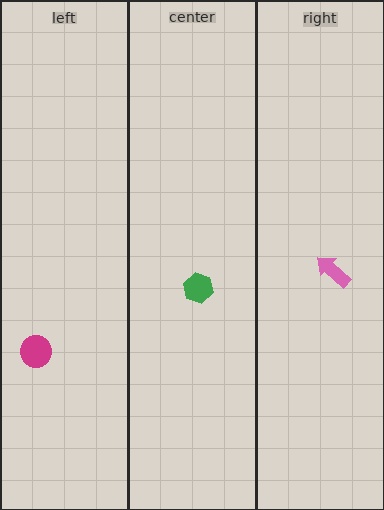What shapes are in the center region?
The green hexagon.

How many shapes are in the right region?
1.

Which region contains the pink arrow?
The right region.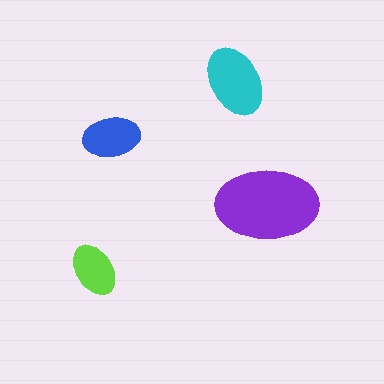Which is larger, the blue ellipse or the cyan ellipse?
The cyan one.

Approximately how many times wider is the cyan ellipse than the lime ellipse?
About 1.5 times wider.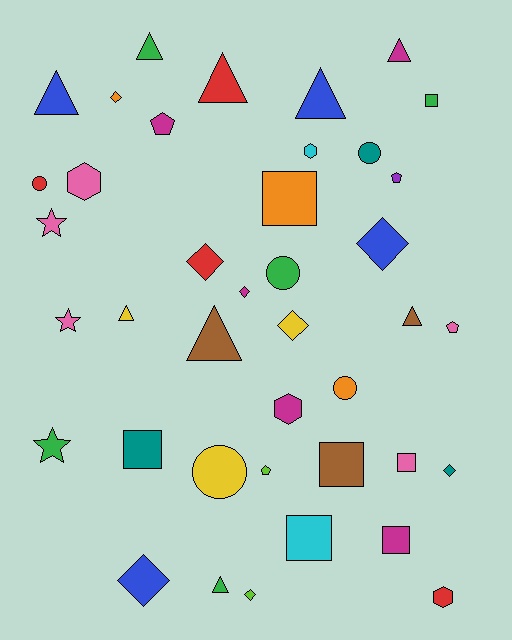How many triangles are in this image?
There are 9 triangles.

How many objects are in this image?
There are 40 objects.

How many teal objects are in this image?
There are 3 teal objects.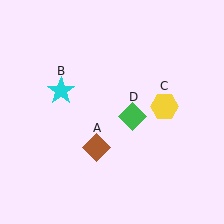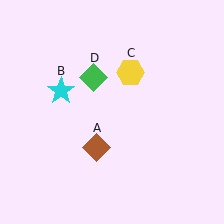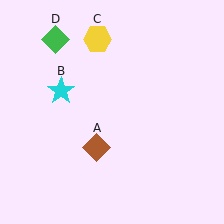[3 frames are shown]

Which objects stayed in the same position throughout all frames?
Brown diamond (object A) and cyan star (object B) remained stationary.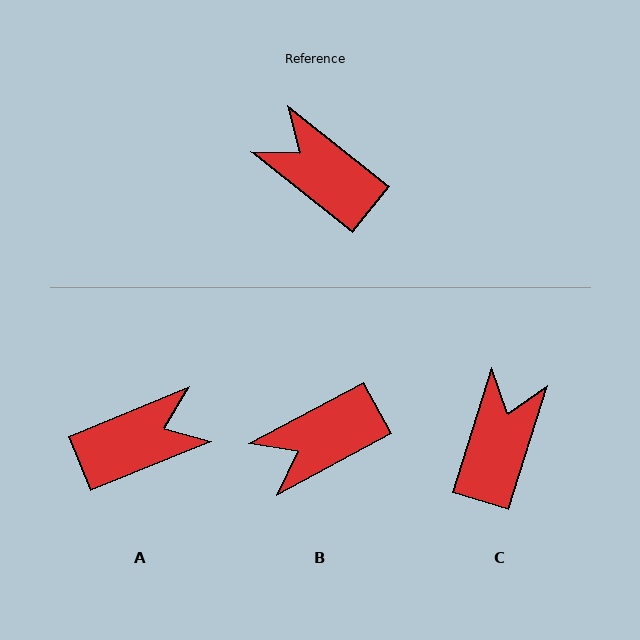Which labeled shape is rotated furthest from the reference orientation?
A, about 119 degrees away.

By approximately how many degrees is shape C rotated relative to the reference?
Approximately 69 degrees clockwise.